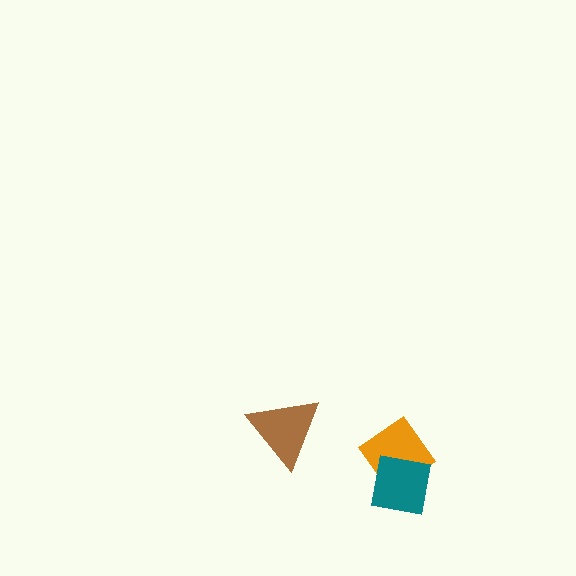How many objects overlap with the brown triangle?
0 objects overlap with the brown triangle.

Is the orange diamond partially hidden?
Yes, it is partially covered by another shape.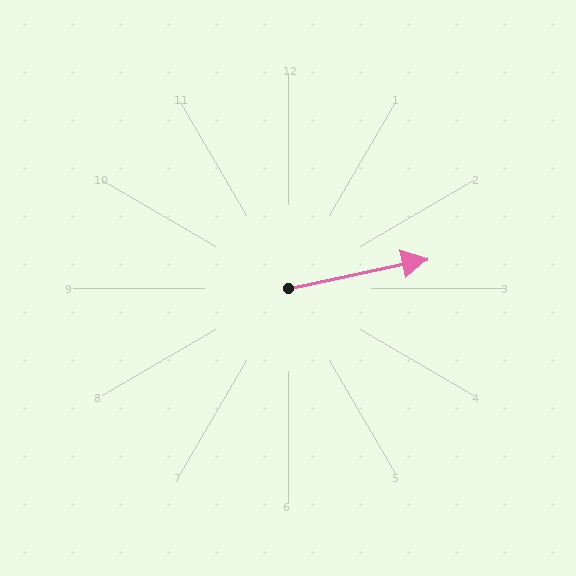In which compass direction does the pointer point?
East.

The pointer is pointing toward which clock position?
Roughly 3 o'clock.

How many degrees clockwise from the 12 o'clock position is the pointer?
Approximately 78 degrees.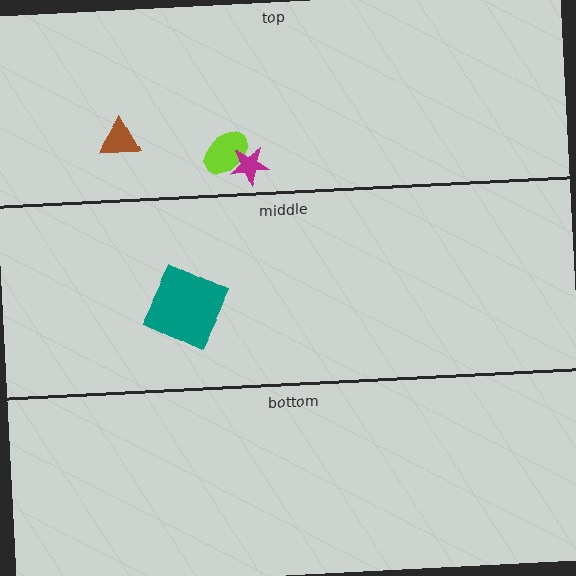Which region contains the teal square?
The middle region.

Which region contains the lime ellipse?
The top region.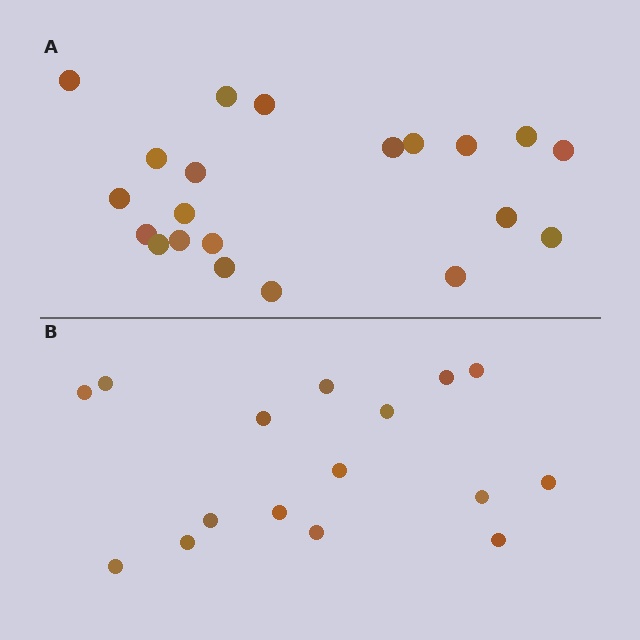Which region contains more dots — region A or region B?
Region A (the top region) has more dots.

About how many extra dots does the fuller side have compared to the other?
Region A has about 5 more dots than region B.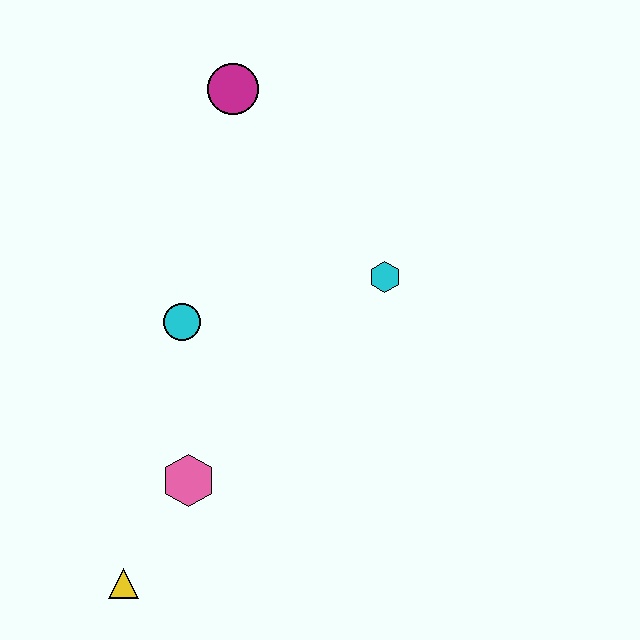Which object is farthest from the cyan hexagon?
The yellow triangle is farthest from the cyan hexagon.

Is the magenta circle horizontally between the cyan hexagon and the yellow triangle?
Yes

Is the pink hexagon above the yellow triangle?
Yes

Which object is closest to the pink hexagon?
The yellow triangle is closest to the pink hexagon.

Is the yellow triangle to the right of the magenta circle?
No